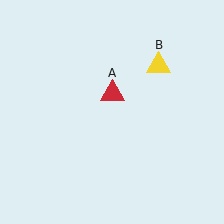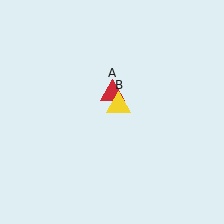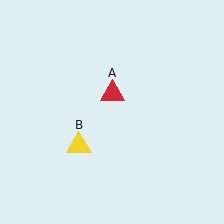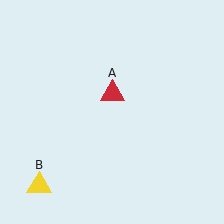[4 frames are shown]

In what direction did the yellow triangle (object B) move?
The yellow triangle (object B) moved down and to the left.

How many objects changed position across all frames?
1 object changed position: yellow triangle (object B).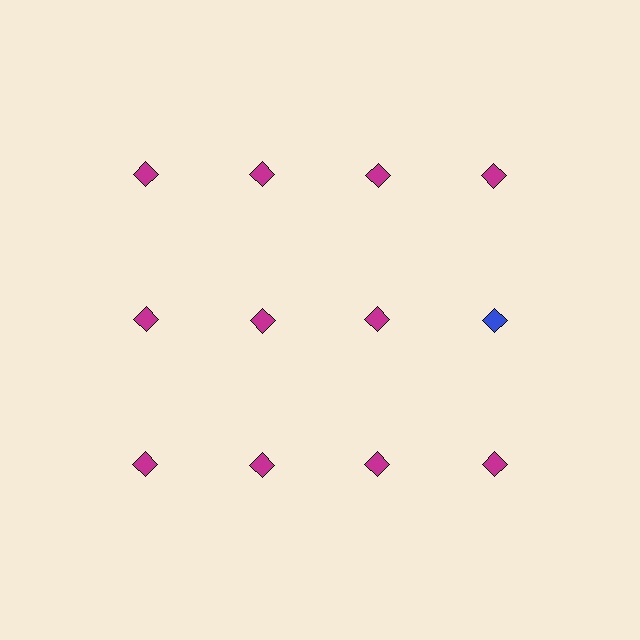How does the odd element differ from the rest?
It has a different color: blue instead of magenta.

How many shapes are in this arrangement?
There are 12 shapes arranged in a grid pattern.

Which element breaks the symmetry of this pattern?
The blue diamond in the second row, second from right column breaks the symmetry. All other shapes are magenta diamonds.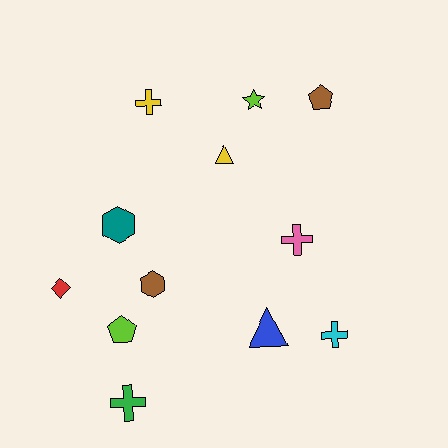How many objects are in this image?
There are 12 objects.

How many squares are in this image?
There are no squares.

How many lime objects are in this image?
There are 2 lime objects.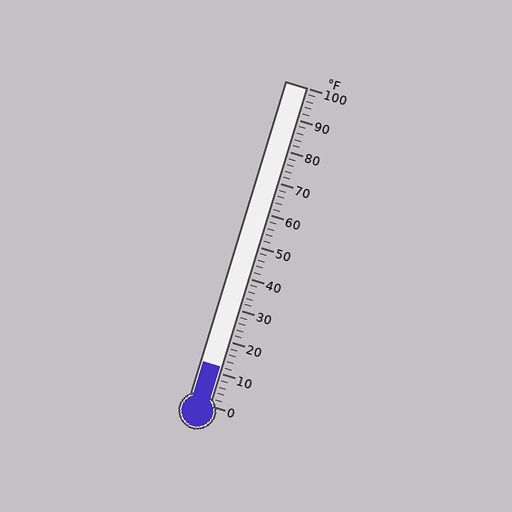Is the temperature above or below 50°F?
The temperature is below 50°F.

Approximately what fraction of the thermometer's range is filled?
The thermometer is filled to approximately 10% of its range.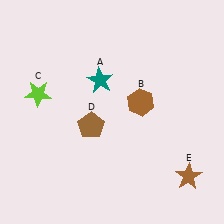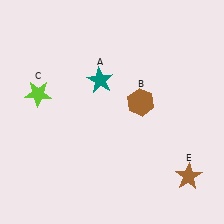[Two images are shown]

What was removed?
The brown pentagon (D) was removed in Image 2.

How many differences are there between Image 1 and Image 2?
There is 1 difference between the two images.